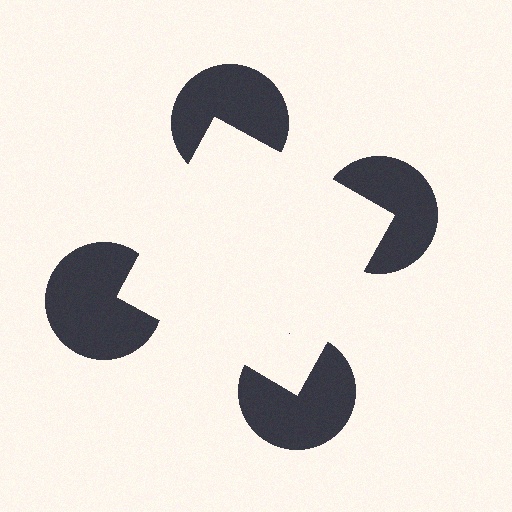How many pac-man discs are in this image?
There are 4 — one at each vertex of the illusory square.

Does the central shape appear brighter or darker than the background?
It typically appears slightly brighter than the background, even though no actual brightness change is drawn.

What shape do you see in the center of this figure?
An illusory square — its edges are inferred from the aligned wedge cuts in the pac-man discs, not physically drawn.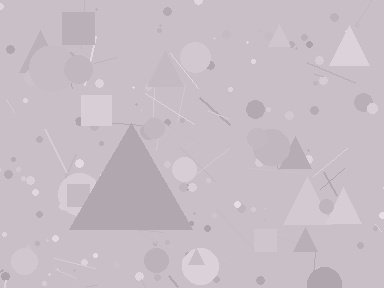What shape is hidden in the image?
A triangle is hidden in the image.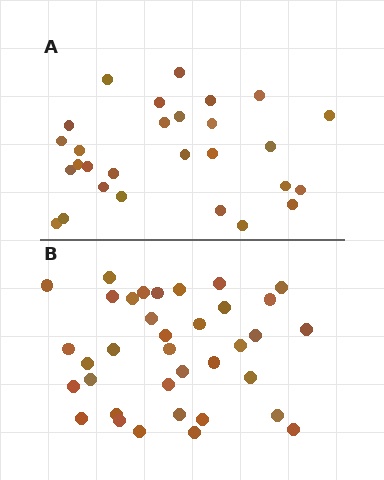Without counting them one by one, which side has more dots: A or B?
Region B (the bottom region) has more dots.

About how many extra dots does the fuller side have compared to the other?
Region B has roughly 8 or so more dots than region A.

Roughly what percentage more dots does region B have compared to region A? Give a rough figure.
About 30% more.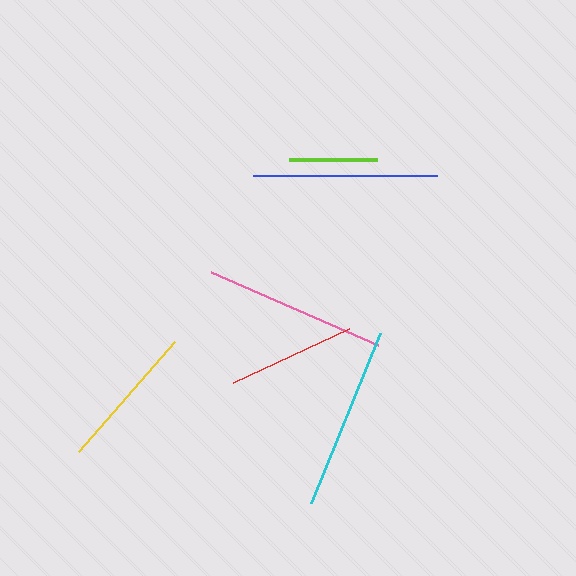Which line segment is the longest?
The blue line is the longest at approximately 184 pixels.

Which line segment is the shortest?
The lime line is the shortest at approximately 88 pixels.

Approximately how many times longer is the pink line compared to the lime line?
The pink line is approximately 2.1 times the length of the lime line.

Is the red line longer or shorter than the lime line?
The red line is longer than the lime line.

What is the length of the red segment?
The red segment is approximately 128 pixels long.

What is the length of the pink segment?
The pink segment is approximately 182 pixels long.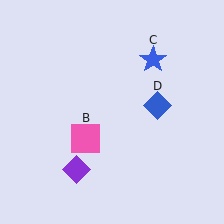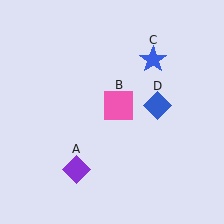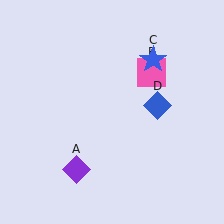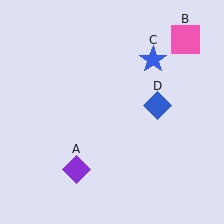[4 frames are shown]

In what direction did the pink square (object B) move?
The pink square (object B) moved up and to the right.